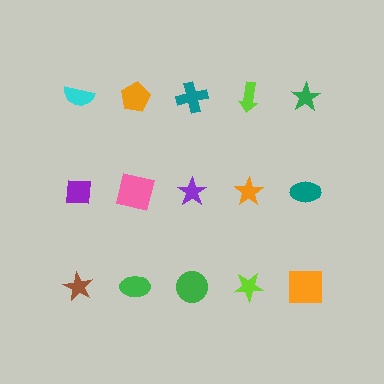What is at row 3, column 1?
A brown star.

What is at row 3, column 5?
An orange square.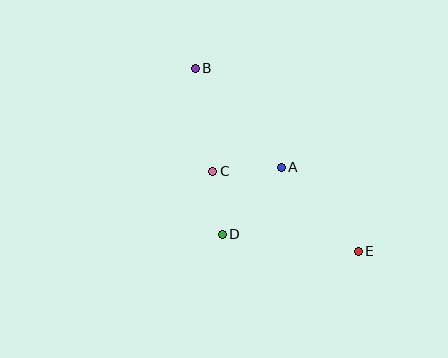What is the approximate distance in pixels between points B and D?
The distance between B and D is approximately 168 pixels.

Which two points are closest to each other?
Points C and D are closest to each other.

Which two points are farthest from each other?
Points B and E are farthest from each other.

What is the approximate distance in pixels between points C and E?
The distance between C and E is approximately 166 pixels.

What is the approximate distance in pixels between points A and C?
The distance between A and C is approximately 69 pixels.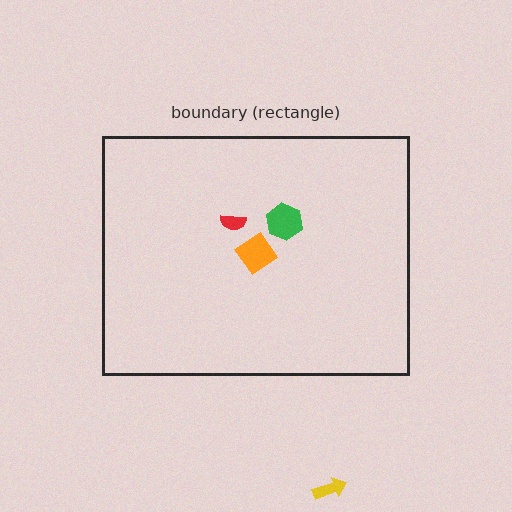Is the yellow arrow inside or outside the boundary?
Outside.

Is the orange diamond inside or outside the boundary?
Inside.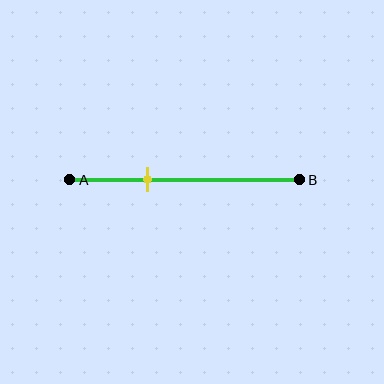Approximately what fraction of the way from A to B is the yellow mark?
The yellow mark is approximately 35% of the way from A to B.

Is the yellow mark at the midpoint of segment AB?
No, the mark is at about 35% from A, not at the 50% midpoint.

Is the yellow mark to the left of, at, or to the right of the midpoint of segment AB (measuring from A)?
The yellow mark is to the left of the midpoint of segment AB.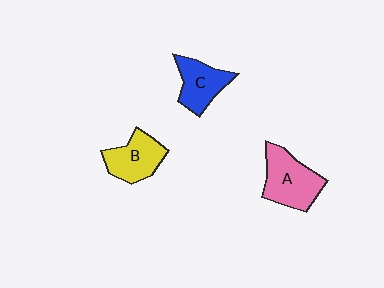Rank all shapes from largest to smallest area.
From largest to smallest: A (pink), B (yellow), C (blue).